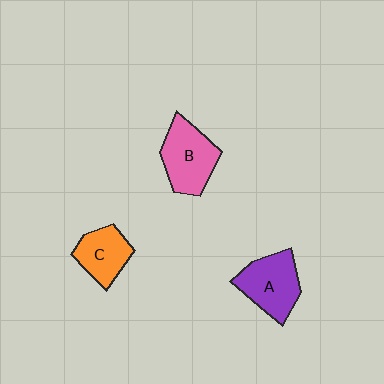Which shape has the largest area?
Shape B (pink).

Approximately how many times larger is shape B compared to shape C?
Approximately 1.3 times.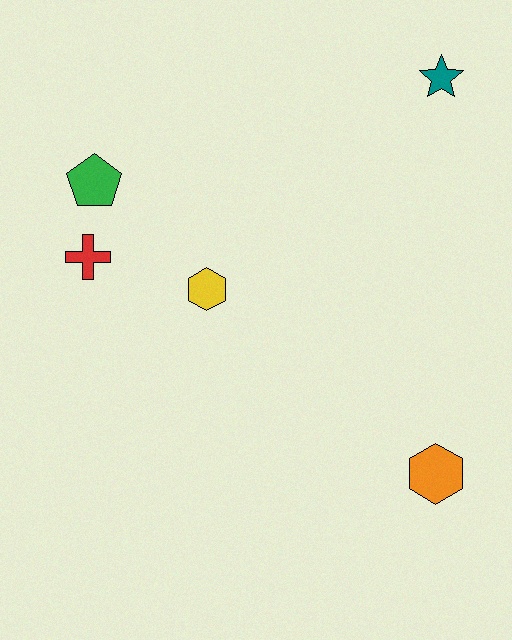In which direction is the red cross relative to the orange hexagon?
The red cross is to the left of the orange hexagon.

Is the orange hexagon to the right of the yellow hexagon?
Yes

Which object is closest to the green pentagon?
The red cross is closest to the green pentagon.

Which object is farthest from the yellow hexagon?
The teal star is farthest from the yellow hexagon.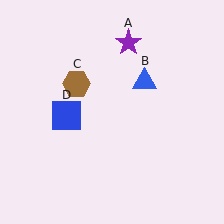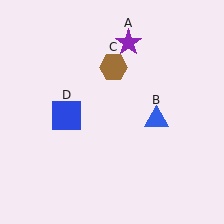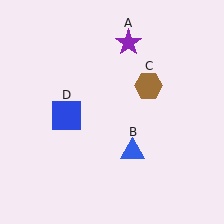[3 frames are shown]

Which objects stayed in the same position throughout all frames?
Purple star (object A) and blue square (object D) remained stationary.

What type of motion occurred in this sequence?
The blue triangle (object B), brown hexagon (object C) rotated clockwise around the center of the scene.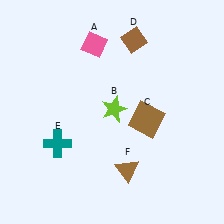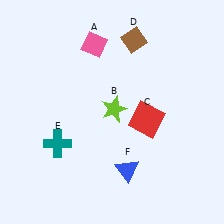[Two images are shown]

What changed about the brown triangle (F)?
In Image 1, F is brown. In Image 2, it changed to blue.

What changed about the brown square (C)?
In Image 1, C is brown. In Image 2, it changed to red.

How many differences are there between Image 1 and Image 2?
There are 2 differences between the two images.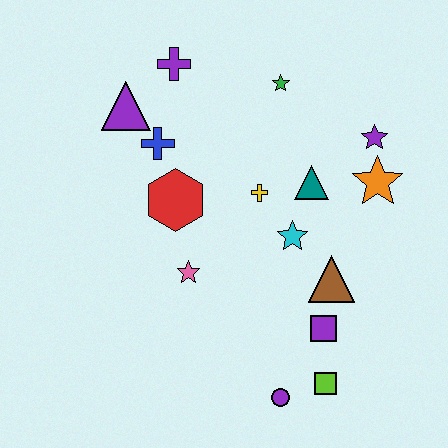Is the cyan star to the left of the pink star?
No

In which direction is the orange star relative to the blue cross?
The orange star is to the right of the blue cross.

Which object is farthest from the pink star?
The purple star is farthest from the pink star.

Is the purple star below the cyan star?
No